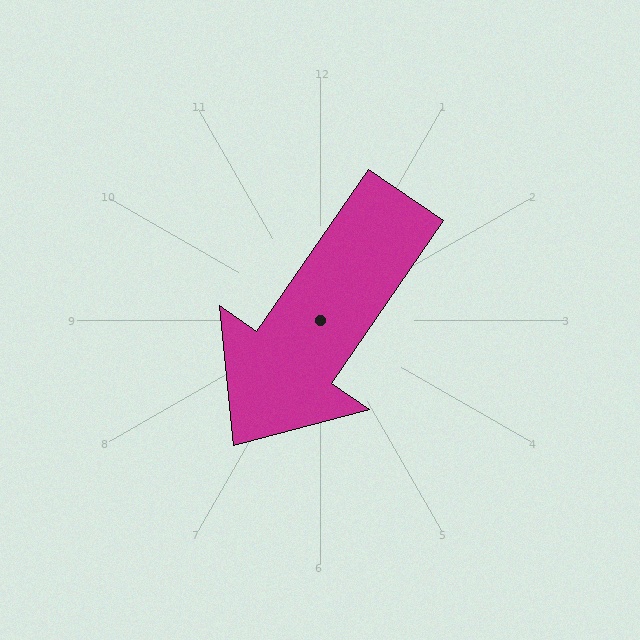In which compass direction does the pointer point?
Southwest.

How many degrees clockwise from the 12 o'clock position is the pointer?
Approximately 215 degrees.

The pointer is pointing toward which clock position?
Roughly 7 o'clock.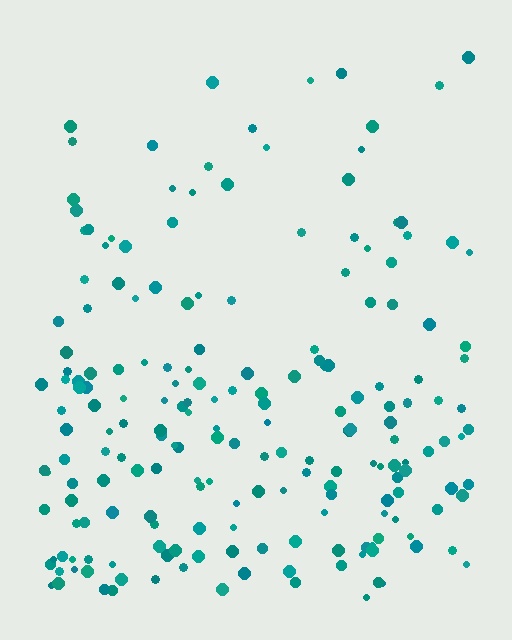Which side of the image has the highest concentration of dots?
The bottom.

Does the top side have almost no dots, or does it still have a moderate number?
Still a moderate number, just noticeably fewer than the bottom.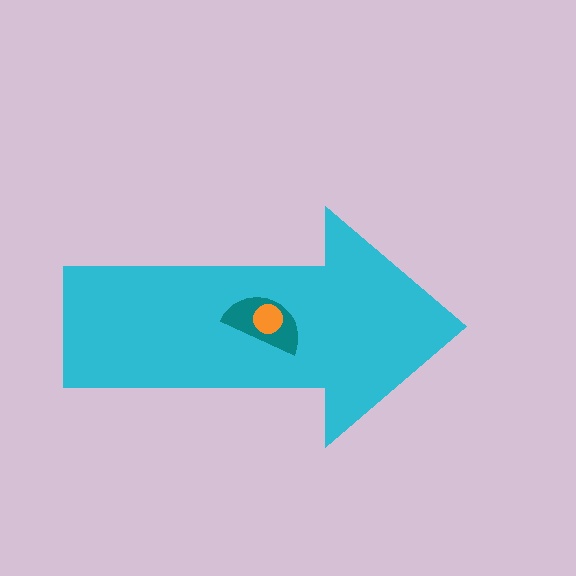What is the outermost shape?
The cyan arrow.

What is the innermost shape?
The orange circle.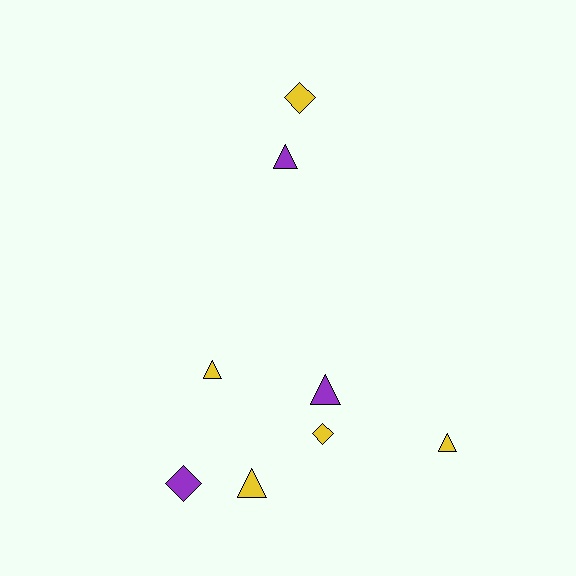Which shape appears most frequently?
Triangle, with 5 objects.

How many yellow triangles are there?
There are 3 yellow triangles.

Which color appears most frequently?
Yellow, with 5 objects.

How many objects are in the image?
There are 8 objects.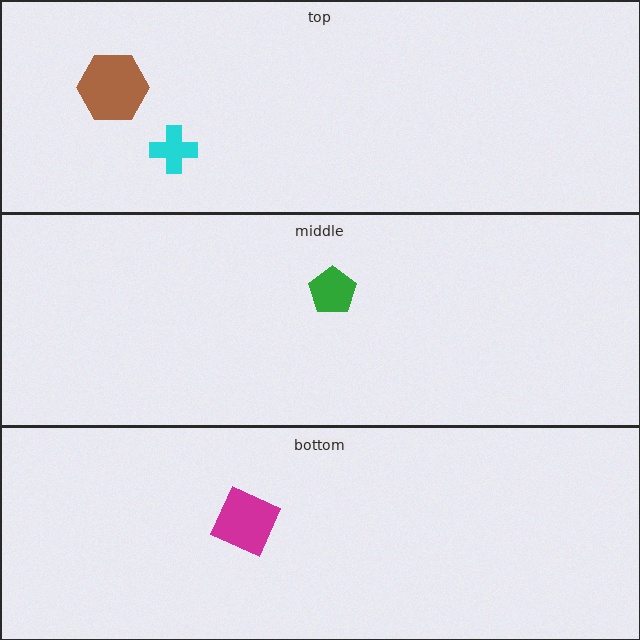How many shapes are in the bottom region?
1.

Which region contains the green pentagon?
The middle region.